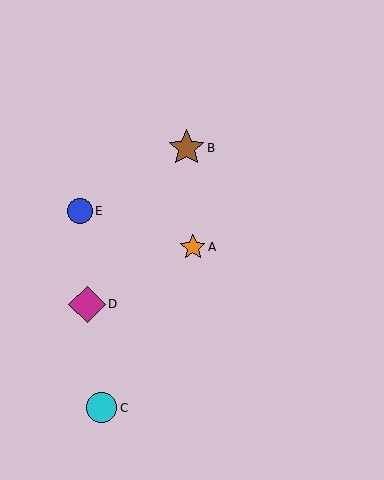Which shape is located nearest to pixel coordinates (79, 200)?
The blue circle (labeled E) at (80, 211) is nearest to that location.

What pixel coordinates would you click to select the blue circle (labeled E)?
Click at (80, 211) to select the blue circle E.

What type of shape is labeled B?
Shape B is a brown star.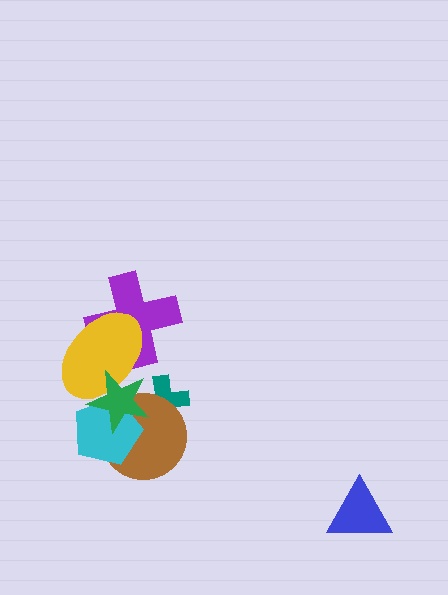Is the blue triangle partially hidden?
No, no other shape covers it.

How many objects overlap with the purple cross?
1 object overlaps with the purple cross.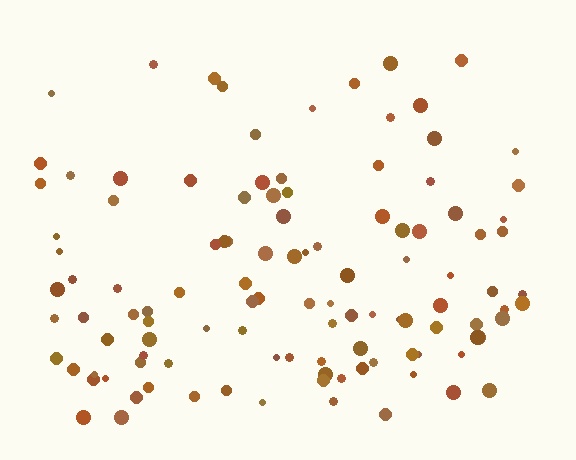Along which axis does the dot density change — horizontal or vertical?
Vertical.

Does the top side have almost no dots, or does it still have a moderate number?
Still a moderate number, just noticeably fewer than the bottom.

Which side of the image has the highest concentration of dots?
The bottom.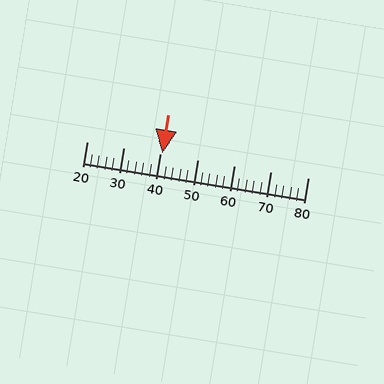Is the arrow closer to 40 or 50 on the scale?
The arrow is closer to 40.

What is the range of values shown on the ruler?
The ruler shows values from 20 to 80.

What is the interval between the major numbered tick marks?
The major tick marks are spaced 10 units apart.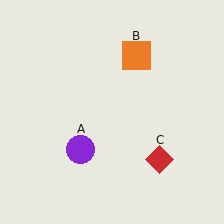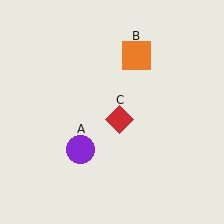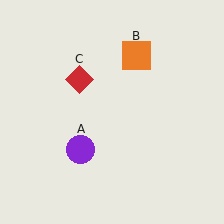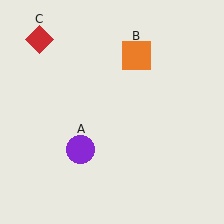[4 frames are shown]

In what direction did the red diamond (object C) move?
The red diamond (object C) moved up and to the left.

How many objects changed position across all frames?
1 object changed position: red diamond (object C).